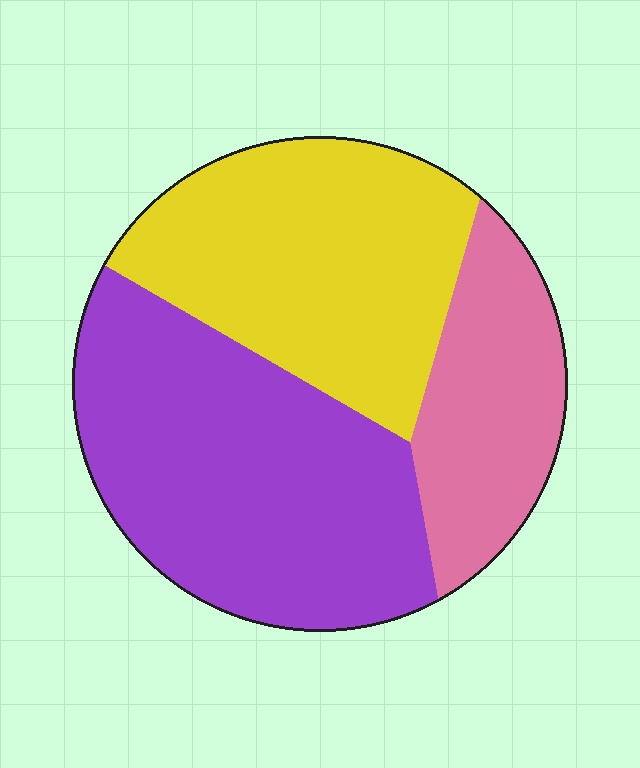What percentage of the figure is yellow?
Yellow covers 36% of the figure.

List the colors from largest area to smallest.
From largest to smallest: purple, yellow, pink.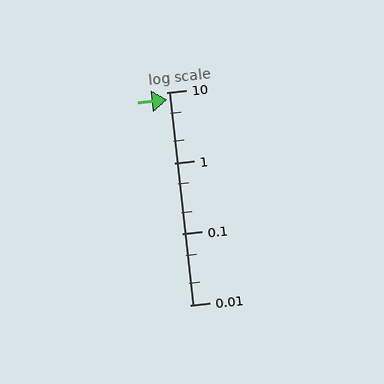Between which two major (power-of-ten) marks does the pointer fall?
The pointer is between 1 and 10.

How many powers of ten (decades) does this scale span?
The scale spans 3 decades, from 0.01 to 10.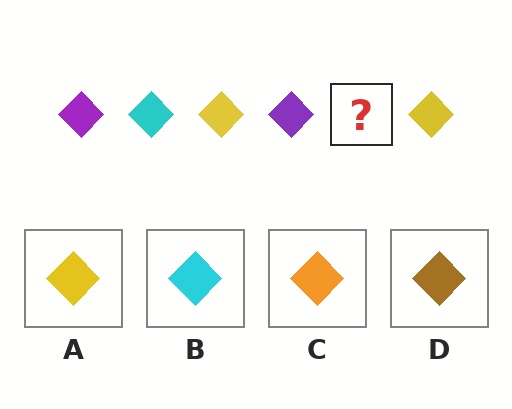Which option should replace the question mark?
Option B.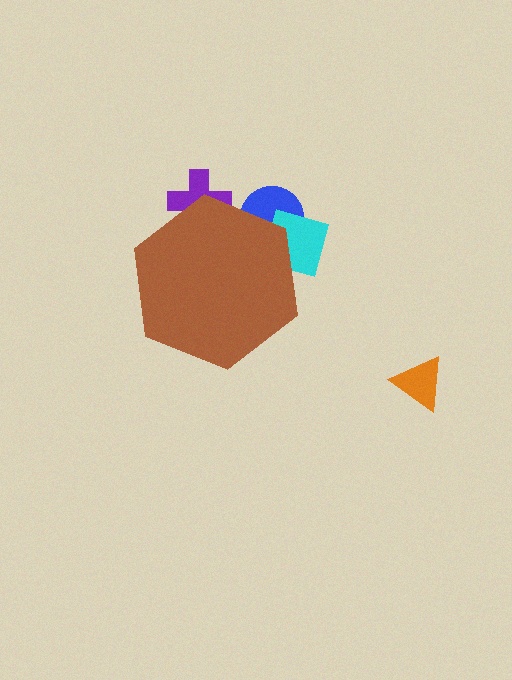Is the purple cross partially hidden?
Yes, the purple cross is partially hidden behind the brown hexagon.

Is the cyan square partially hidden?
Yes, the cyan square is partially hidden behind the brown hexagon.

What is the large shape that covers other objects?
A brown hexagon.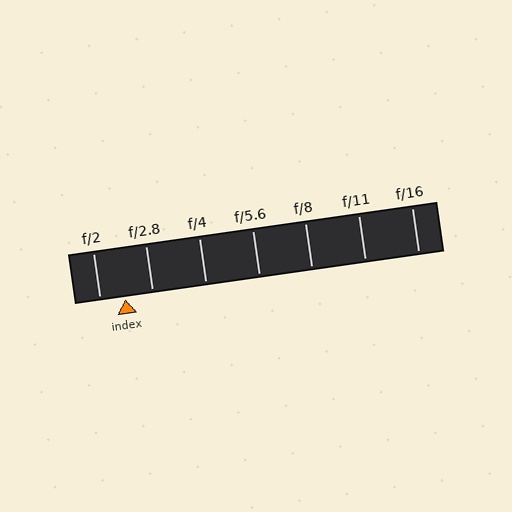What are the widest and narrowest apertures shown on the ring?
The widest aperture shown is f/2 and the narrowest is f/16.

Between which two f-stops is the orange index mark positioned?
The index mark is between f/2 and f/2.8.